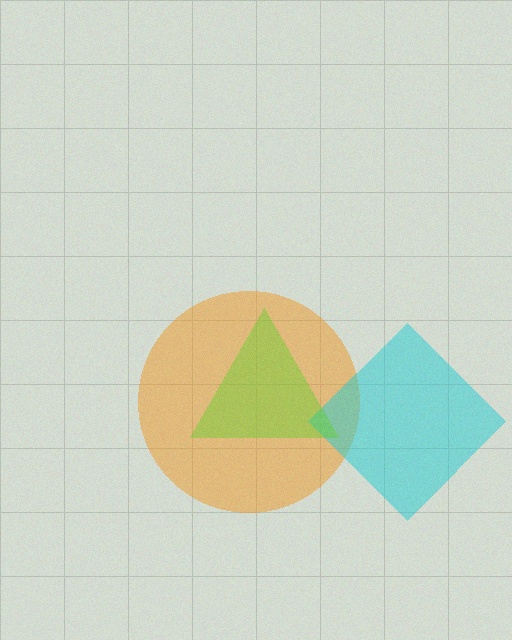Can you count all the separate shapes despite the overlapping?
Yes, there are 3 separate shapes.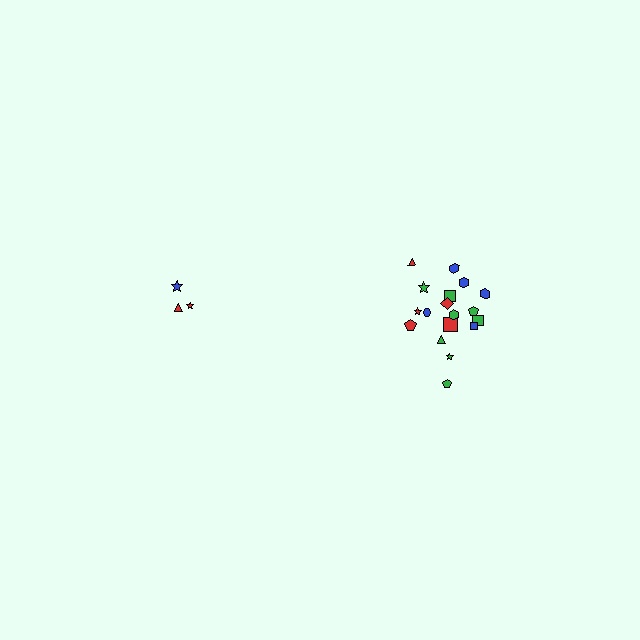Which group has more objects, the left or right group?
The right group.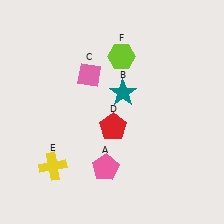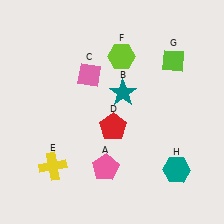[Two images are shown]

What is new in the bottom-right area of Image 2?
A teal hexagon (H) was added in the bottom-right area of Image 2.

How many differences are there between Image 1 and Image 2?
There are 2 differences between the two images.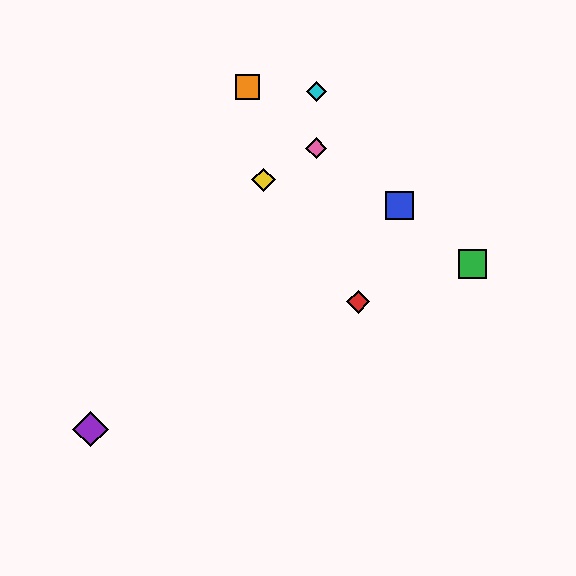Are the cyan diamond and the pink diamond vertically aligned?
Yes, both are at x≈316.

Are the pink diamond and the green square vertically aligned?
No, the pink diamond is at x≈316 and the green square is at x≈472.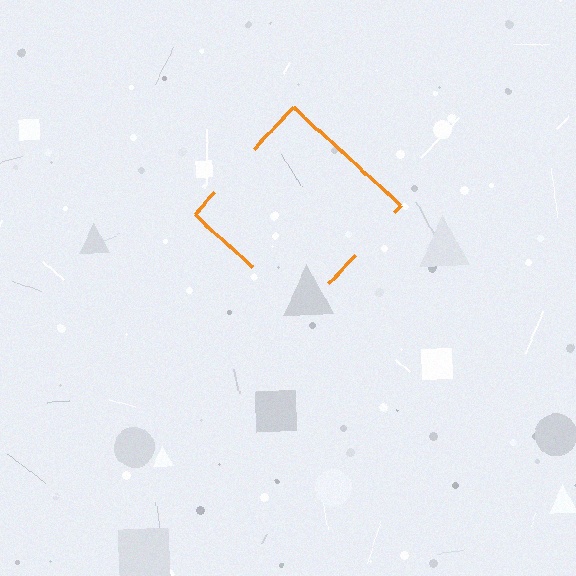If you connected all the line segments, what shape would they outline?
They would outline a diamond.